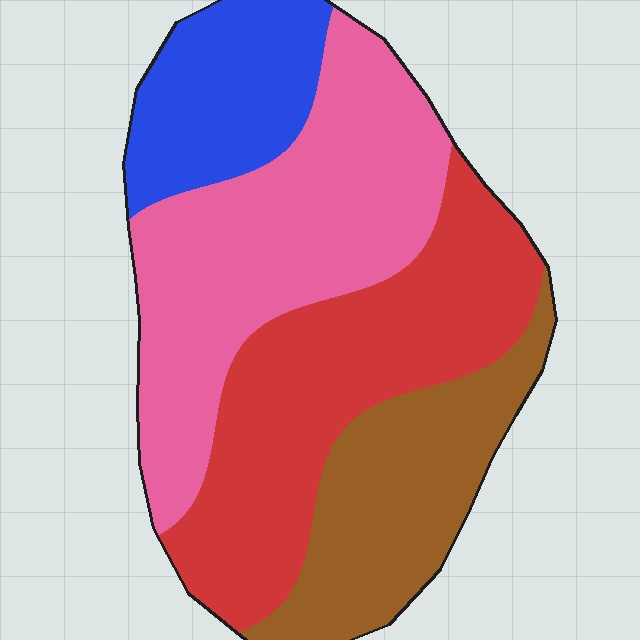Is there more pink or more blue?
Pink.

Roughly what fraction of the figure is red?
Red takes up about one third (1/3) of the figure.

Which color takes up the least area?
Blue, at roughly 15%.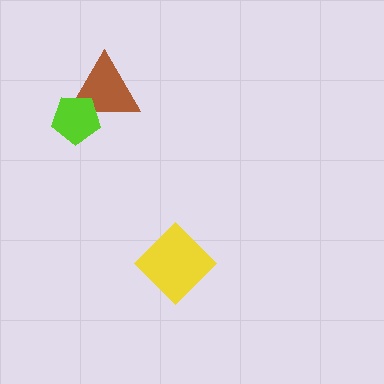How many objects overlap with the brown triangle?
1 object overlaps with the brown triangle.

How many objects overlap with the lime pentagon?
1 object overlaps with the lime pentagon.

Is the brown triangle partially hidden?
Yes, it is partially covered by another shape.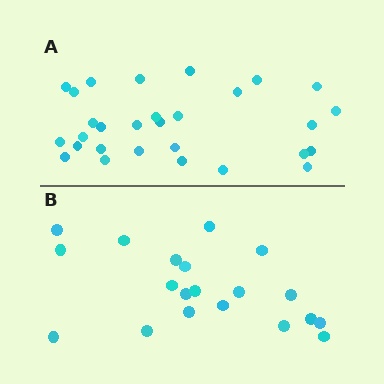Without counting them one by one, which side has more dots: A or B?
Region A (the top region) has more dots.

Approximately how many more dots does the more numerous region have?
Region A has roughly 8 or so more dots than region B.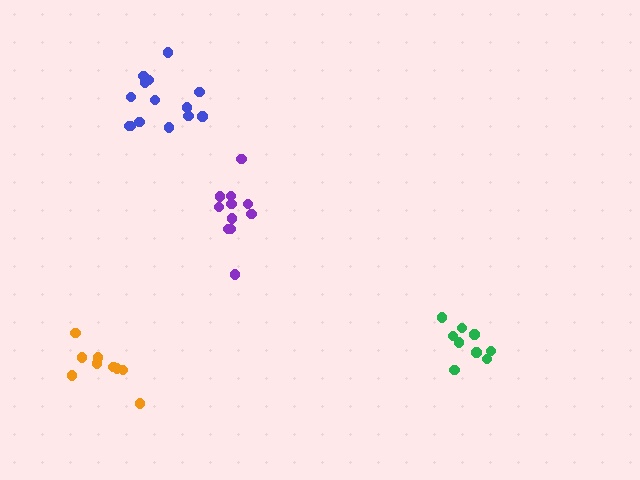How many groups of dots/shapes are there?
There are 4 groups.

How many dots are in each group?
Group 1: 9 dots, Group 2: 14 dots, Group 3: 9 dots, Group 4: 11 dots (43 total).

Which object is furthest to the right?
The green cluster is rightmost.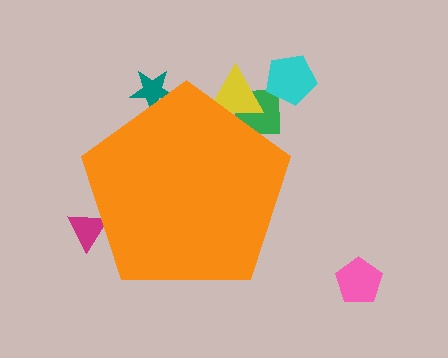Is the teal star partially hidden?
Yes, the teal star is partially hidden behind the orange pentagon.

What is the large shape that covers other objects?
An orange pentagon.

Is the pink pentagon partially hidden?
No, the pink pentagon is fully visible.